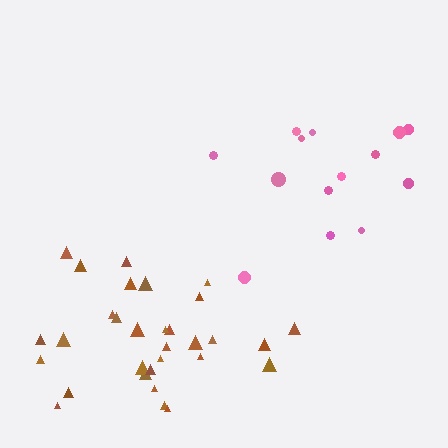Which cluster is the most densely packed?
Brown.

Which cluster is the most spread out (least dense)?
Pink.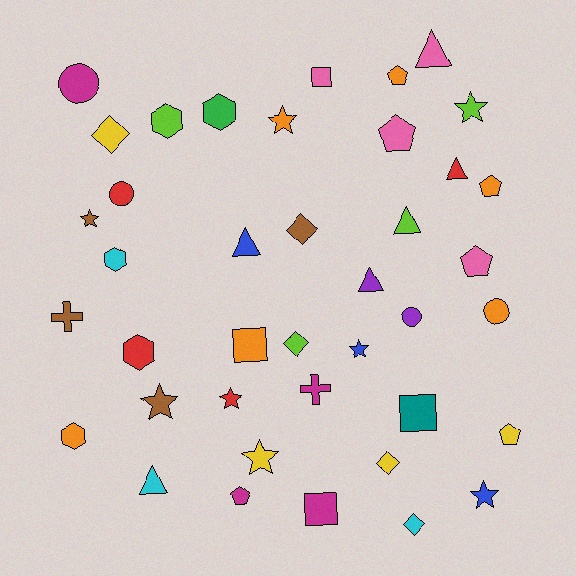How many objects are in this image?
There are 40 objects.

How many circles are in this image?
There are 4 circles.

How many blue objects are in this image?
There are 3 blue objects.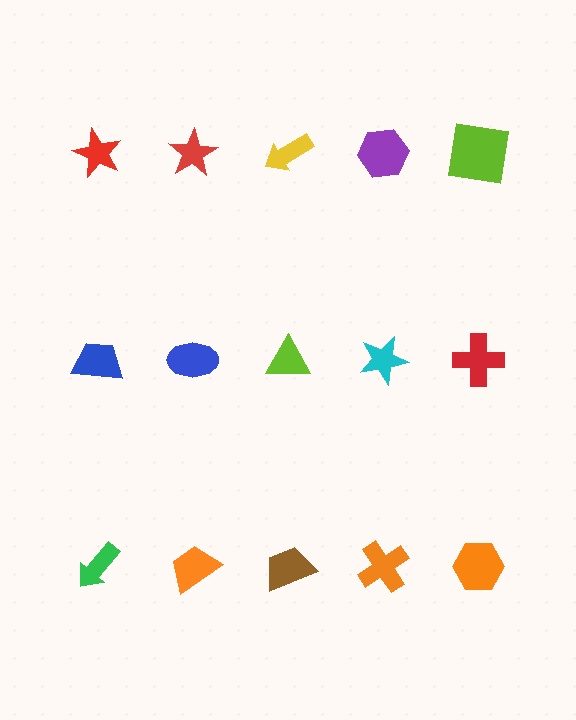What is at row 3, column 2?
An orange trapezoid.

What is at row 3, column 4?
An orange cross.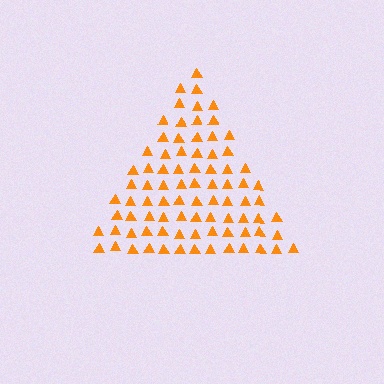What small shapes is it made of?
It is made of small triangles.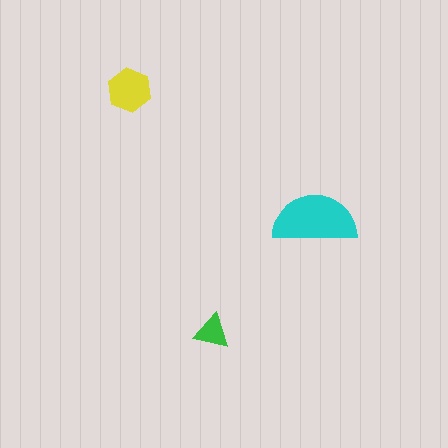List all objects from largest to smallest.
The cyan semicircle, the yellow hexagon, the green triangle.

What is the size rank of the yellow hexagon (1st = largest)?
2nd.